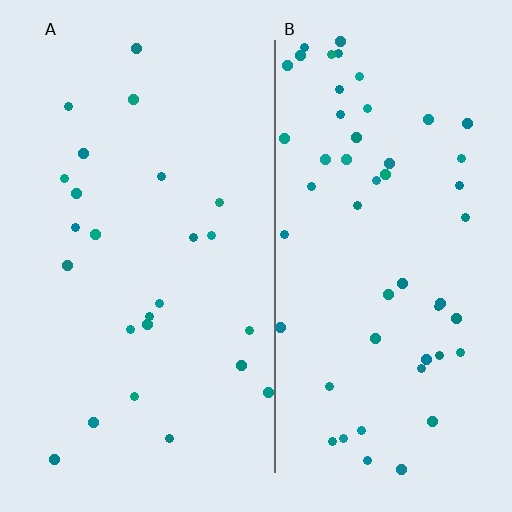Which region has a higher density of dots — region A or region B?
B (the right).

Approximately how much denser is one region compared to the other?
Approximately 2.1× — region B over region A.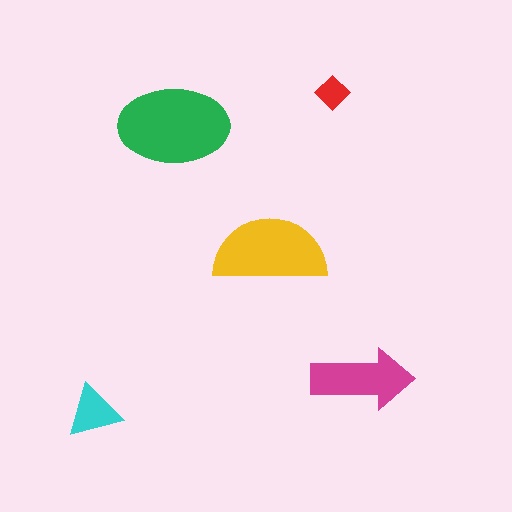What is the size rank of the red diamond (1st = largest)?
5th.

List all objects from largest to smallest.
The green ellipse, the yellow semicircle, the magenta arrow, the cyan triangle, the red diamond.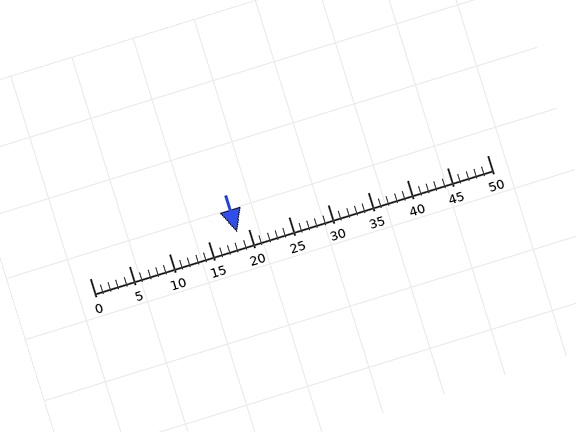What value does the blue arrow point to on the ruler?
The blue arrow points to approximately 19.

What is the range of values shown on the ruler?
The ruler shows values from 0 to 50.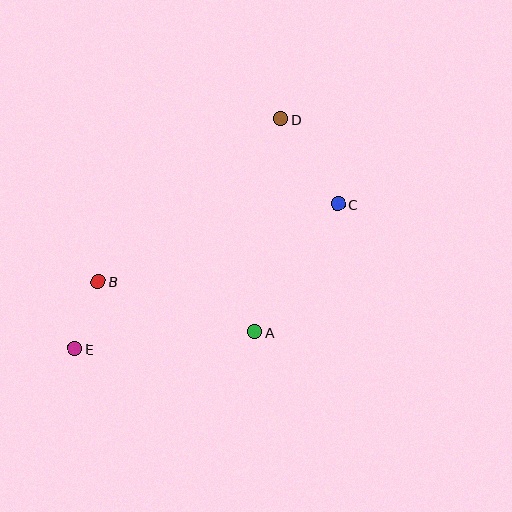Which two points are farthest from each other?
Points D and E are farthest from each other.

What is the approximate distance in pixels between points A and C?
The distance between A and C is approximately 153 pixels.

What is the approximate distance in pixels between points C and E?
The distance between C and E is approximately 300 pixels.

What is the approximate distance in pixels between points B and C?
The distance between B and C is approximately 252 pixels.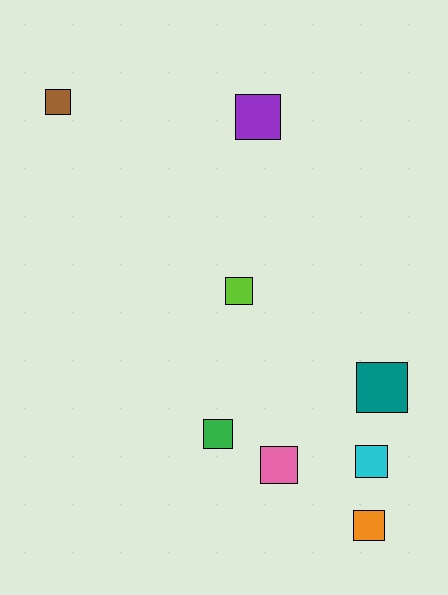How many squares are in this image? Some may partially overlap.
There are 8 squares.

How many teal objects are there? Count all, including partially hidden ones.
There is 1 teal object.